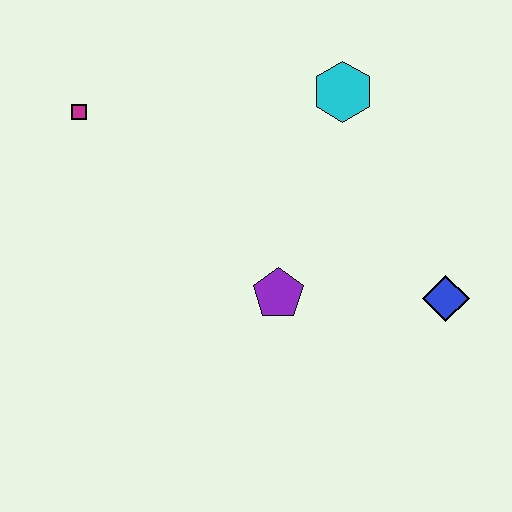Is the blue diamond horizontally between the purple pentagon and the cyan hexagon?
No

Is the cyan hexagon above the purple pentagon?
Yes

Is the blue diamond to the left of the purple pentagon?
No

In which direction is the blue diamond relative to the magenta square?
The blue diamond is to the right of the magenta square.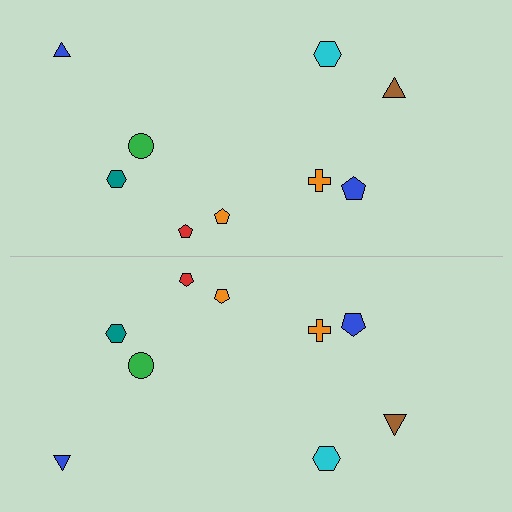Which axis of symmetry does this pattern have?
The pattern has a horizontal axis of symmetry running through the center of the image.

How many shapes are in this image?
There are 18 shapes in this image.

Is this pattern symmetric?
Yes, this pattern has bilateral (reflection) symmetry.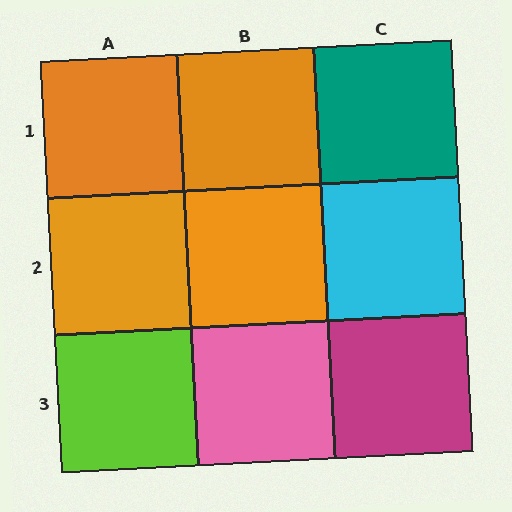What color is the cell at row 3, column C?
Magenta.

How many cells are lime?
1 cell is lime.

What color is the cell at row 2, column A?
Orange.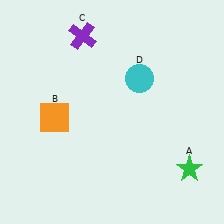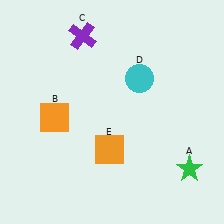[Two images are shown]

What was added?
An orange square (E) was added in Image 2.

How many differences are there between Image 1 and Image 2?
There is 1 difference between the two images.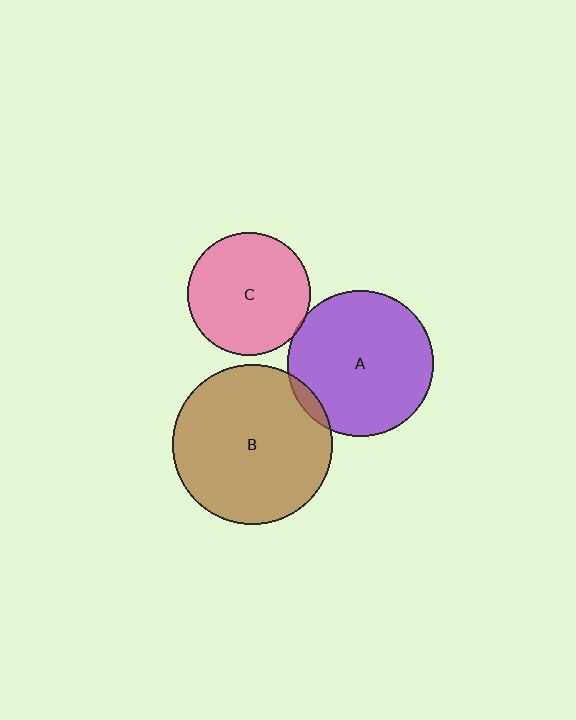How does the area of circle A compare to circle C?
Approximately 1.4 times.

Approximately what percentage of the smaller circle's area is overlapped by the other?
Approximately 5%.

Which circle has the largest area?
Circle B (brown).